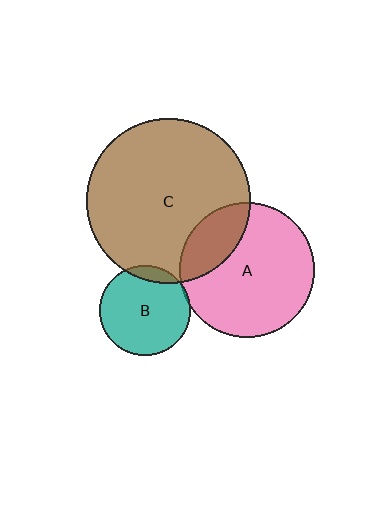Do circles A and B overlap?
Yes.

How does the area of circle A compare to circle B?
Approximately 2.2 times.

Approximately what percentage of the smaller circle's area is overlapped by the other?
Approximately 5%.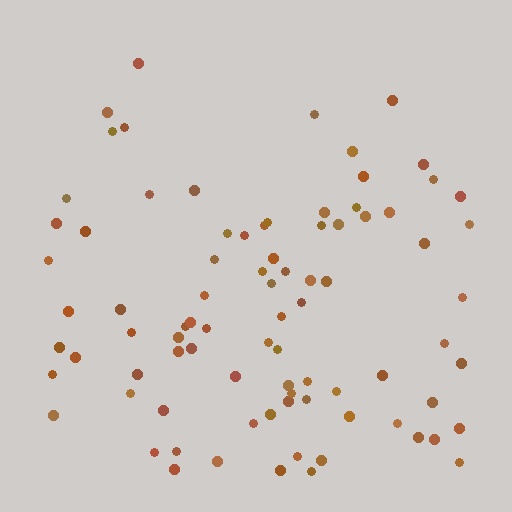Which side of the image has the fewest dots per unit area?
The top.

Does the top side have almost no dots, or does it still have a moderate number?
Still a moderate number, just noticeably fewer than the bottom.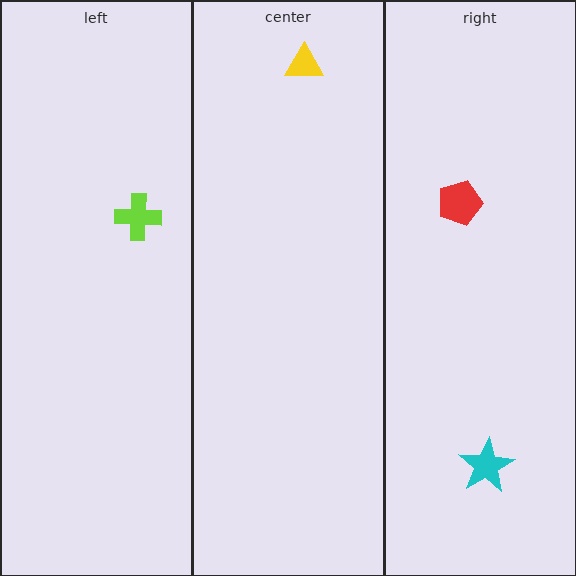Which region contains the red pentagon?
The right region.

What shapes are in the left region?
The lime cross.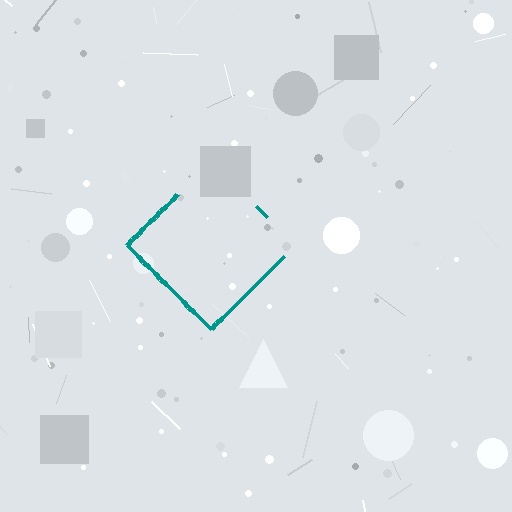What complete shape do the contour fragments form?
The contour fragments form a diamond.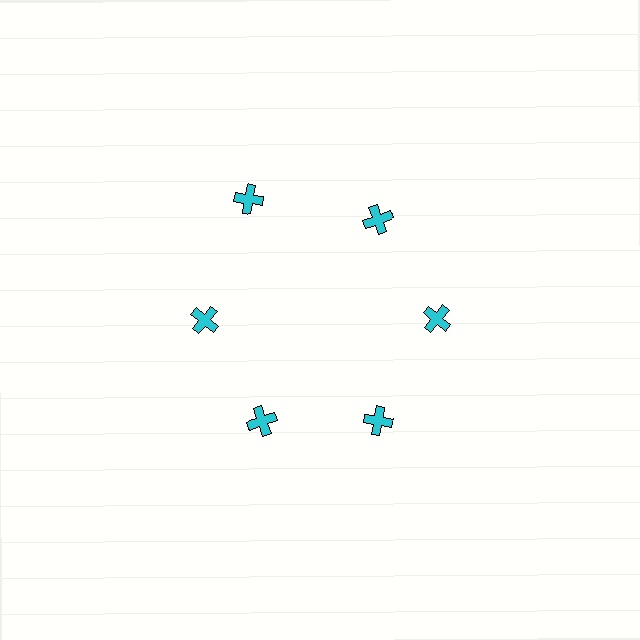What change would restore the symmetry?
The symmetry would be restored by moving it inward, back onto the ring so that all 6 crosses sit at equal angles and equal distance from the center.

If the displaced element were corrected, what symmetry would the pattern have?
It would have 6-fold rotational symmetry — the pattern would map onto itself every 60 degrees.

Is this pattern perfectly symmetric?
No. The 6 cyan crosses are arranged in a ring, but one element near the 11 o'clock position is pushed outward from the center, breaking the 6-fold rotational symmetry.